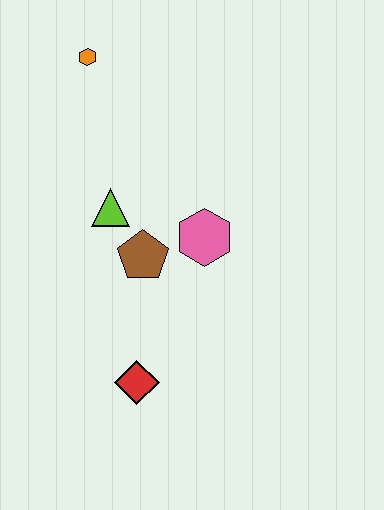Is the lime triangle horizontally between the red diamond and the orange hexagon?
Yes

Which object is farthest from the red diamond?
The orange hexagon is farthest from the red diamond.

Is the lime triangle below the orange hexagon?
Yes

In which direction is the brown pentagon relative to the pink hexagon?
The brown pentagon is to the left of the pink hexagon.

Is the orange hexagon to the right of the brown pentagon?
No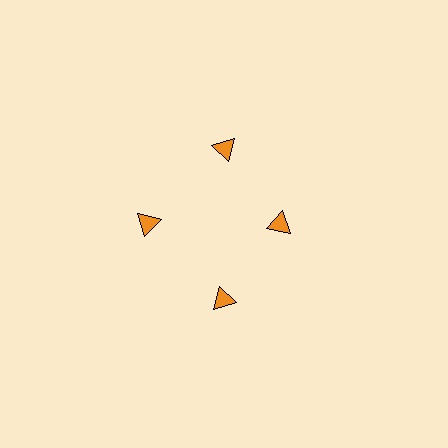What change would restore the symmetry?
The symmetry would be restored by moving it outward, back onto the ring so that all 4 triangles sit at equal angles and equal distance from the center.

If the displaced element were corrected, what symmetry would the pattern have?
It would have 4-fold rotational symmetry — the pattern would map onto itself every 90 degrees.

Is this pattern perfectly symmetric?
No. The 4 orange triangles are arranged in a ring, but one element near the 3 o'clock position is pulled inward toward the center, breaking the 4-fold rotational symmetry.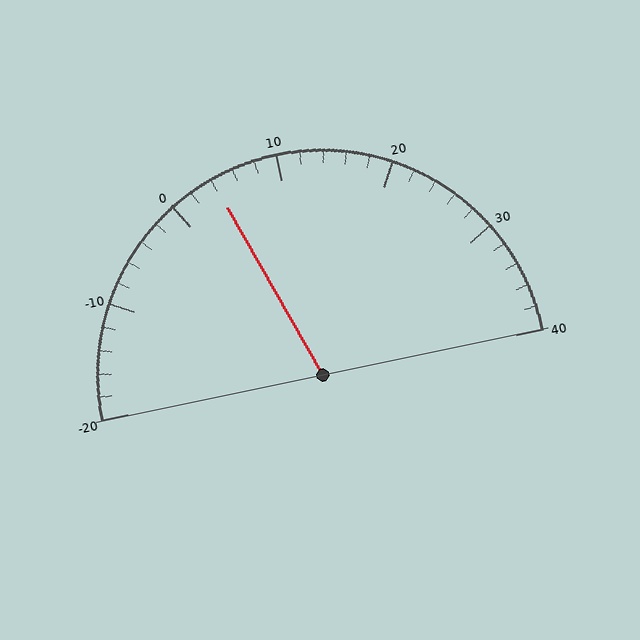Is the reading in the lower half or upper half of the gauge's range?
The reading is in the lower half of the range (-20 to 40).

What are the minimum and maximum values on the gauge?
The gauge ranges from -20 to 40.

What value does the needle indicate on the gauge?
The needle indicates approximately 4.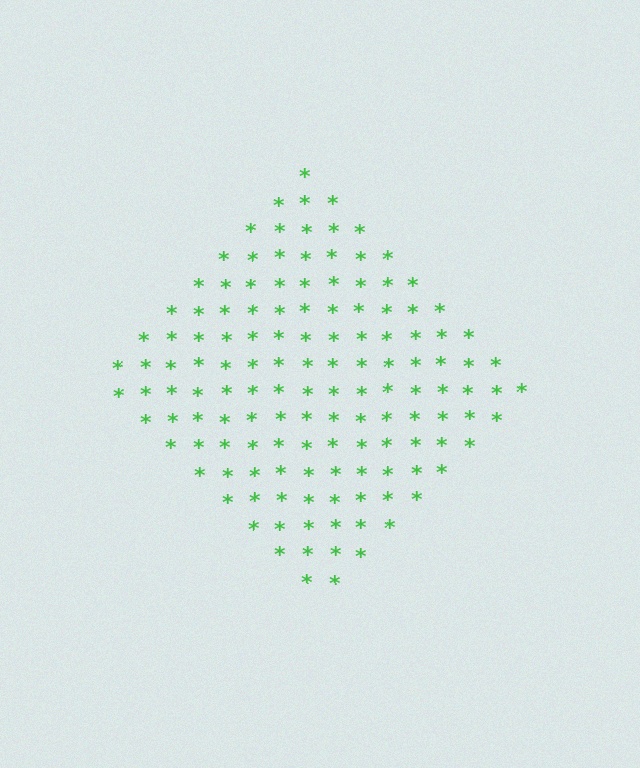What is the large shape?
The large shape is a diamond.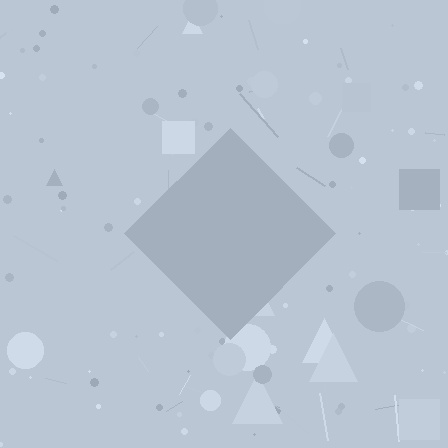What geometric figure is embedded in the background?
A diamond is embedded in the background.